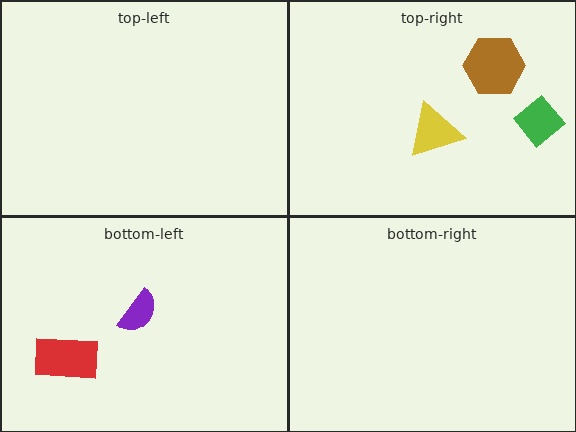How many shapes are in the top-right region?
3.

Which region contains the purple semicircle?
The bottom-left region.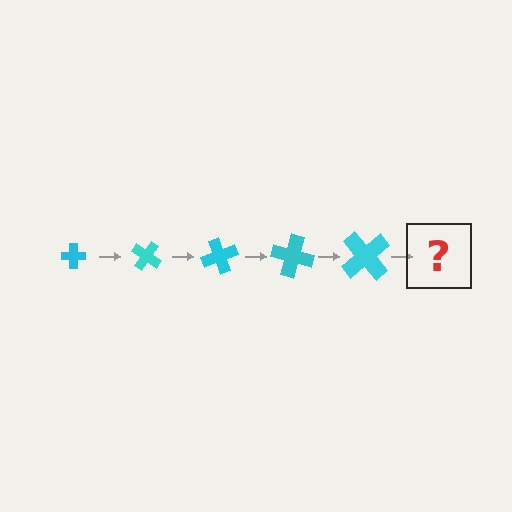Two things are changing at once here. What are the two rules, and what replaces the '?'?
The two rules are that the cross grows larger each step and it rotates 35 degrees each step. The '?' should be a cross, larger than the previous one and rotated 175 degrees from the start.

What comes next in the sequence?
The next element should be a cross, larger than the previous one and rotated 175 degrees from the start.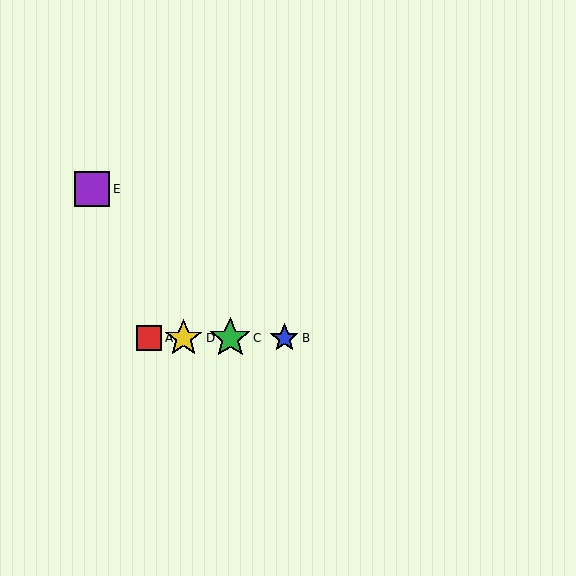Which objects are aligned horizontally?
Objects A, B, C, D are aligned horizontally.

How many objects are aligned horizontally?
4 objects (A, B, C, D) are aligned horizontally.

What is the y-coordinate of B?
Object B is at y≈338.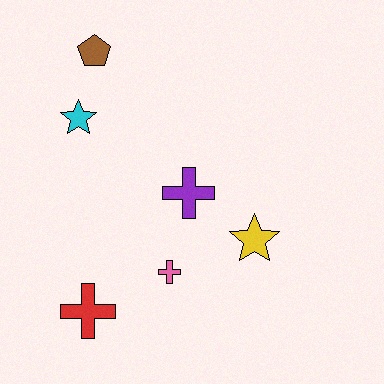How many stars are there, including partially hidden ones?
There are 2 stars.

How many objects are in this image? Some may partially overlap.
There are 6 objects.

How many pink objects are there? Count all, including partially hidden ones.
There is 1 pink object.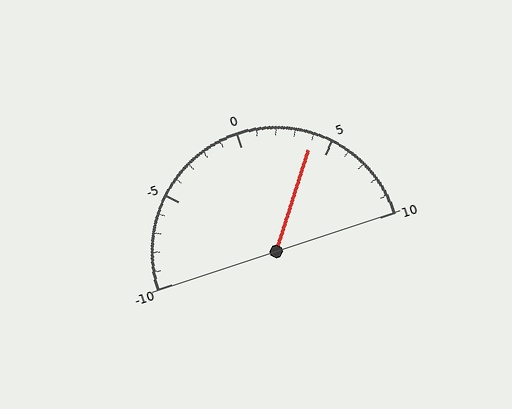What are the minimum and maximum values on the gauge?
The gauge ranges from -10 to 10.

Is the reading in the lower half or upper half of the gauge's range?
The reading is in the upper half of the range (-10 to 10).